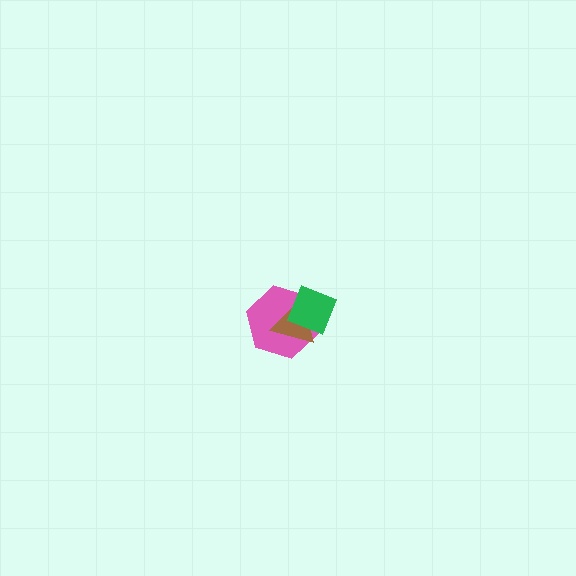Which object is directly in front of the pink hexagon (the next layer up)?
The brown triangle is directly in front of the pink hexagon.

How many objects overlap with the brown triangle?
2 objects overlap with the brown triangle.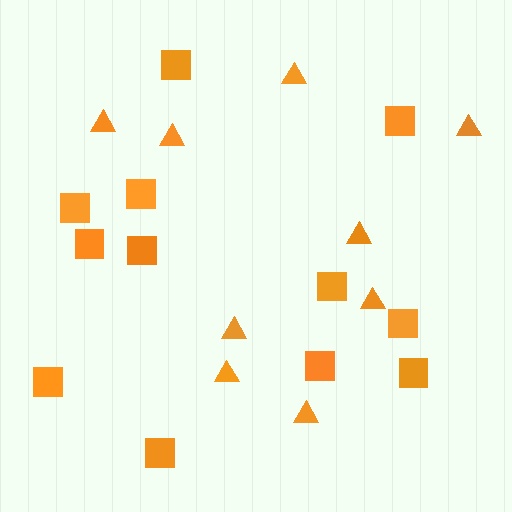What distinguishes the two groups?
There are 2 groups: one group of squares (12) and one group of triangles (9).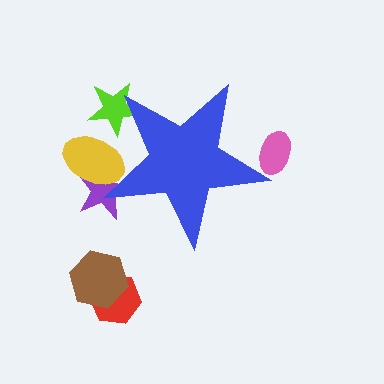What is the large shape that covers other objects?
A blue star.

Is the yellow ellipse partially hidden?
Yes, the yellow ellipse is partially hidden behind the blue star.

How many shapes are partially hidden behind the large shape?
4 shapes are partially hidden.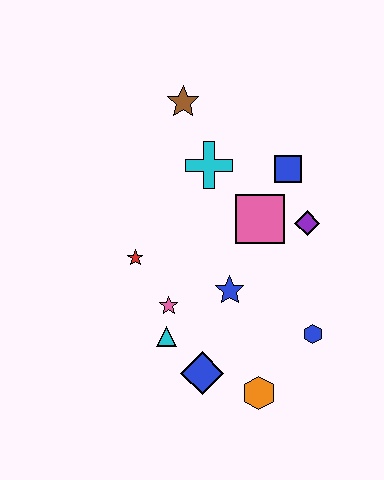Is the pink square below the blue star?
No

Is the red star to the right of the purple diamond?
No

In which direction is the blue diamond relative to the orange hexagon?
The blue diamond is to the left of the orange hexagon.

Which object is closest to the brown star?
The cyan cross is closest to the brown star.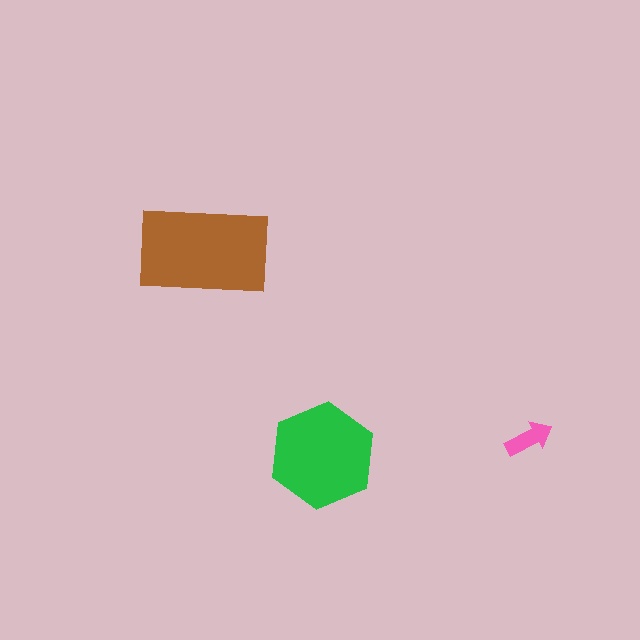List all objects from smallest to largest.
The pink arrow, the green hexagon, the brown rectangle.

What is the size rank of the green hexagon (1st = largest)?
2nd.